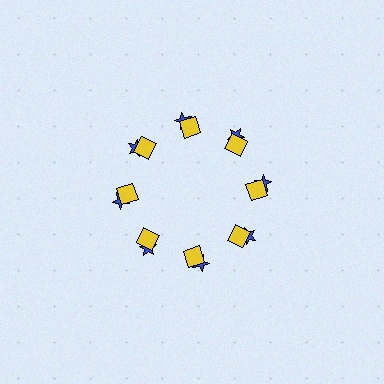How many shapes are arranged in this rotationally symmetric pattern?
There are 16 shapes, arranged in 8 groups of 2.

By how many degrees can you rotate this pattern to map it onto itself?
The pattern maps onto itself every 45 degrees of rotation.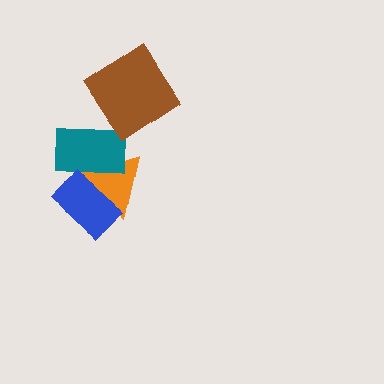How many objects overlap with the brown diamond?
1 object overlaps with the brown diamond.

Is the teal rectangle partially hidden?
Yes, it is partially covered by another shape.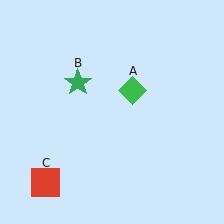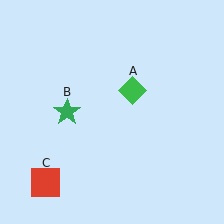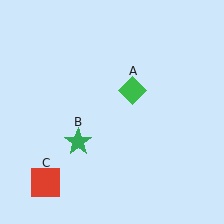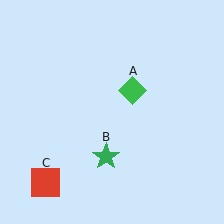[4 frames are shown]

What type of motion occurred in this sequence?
The green star (object B) rotated counterclockwise around the center of the scene.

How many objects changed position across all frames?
1 object changed position: green star (object B).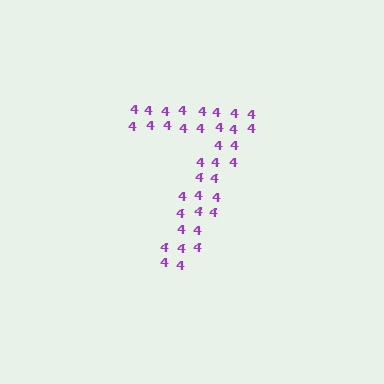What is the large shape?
The large shape is the digit 7.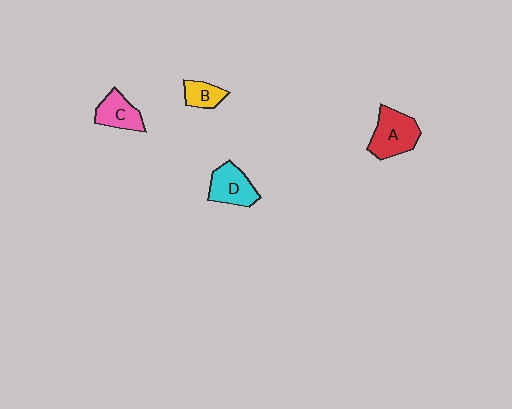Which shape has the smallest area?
Shape B (yellow).